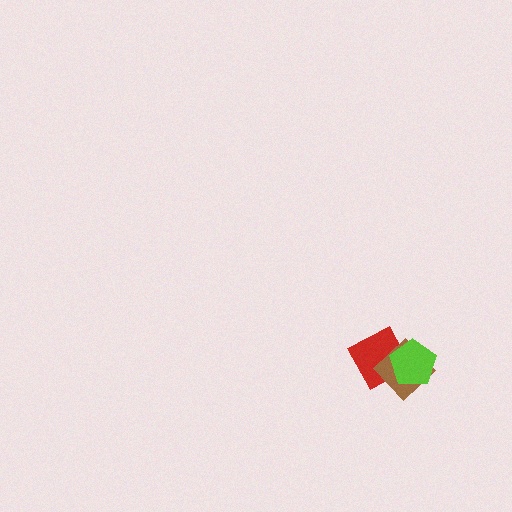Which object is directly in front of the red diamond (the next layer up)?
The brown diamond is directly in front of the red diamond.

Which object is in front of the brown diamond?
The lime pentagon is in front of the brown diamond.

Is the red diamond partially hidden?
Yes, it is partially covered by another shape.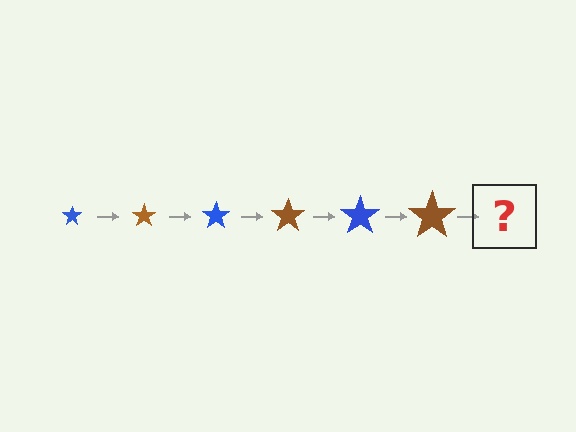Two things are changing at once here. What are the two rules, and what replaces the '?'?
The two rules are that the star grows larger each step and the color cycles through blue and brown. The '?' should be a blue star, larger than the previous one.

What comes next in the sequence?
The next element should be a blue star, larger than the previous one.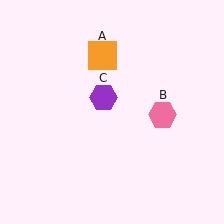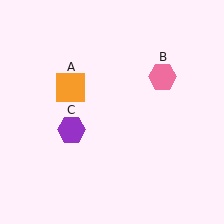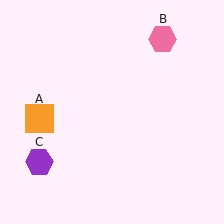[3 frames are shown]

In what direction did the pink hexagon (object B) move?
The pink hexagon (object B) moved up.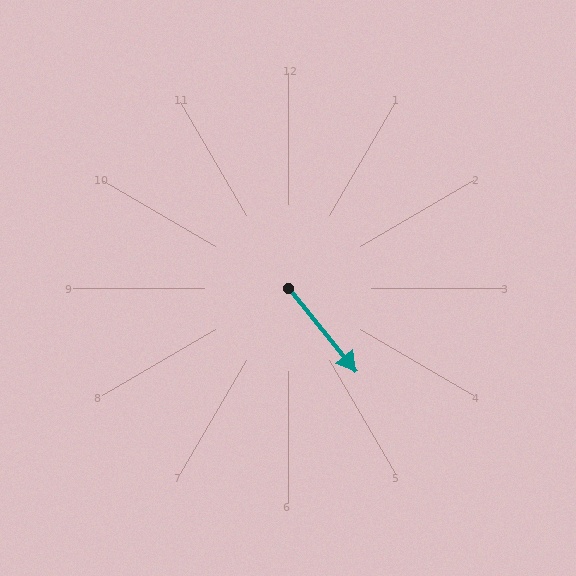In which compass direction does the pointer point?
Southeast.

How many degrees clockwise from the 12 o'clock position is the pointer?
Approximately 141 degrees.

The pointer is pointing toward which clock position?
Roughly 5 o'clock.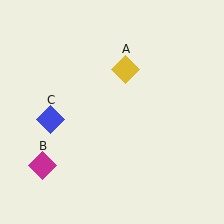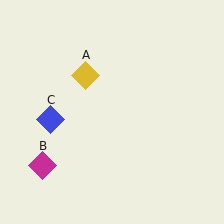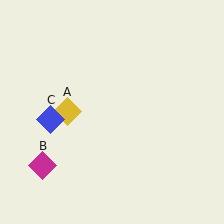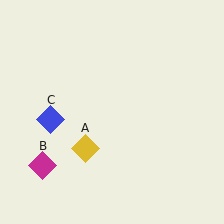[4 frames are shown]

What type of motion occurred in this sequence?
The yellow diamond (object A) rotated counterclockwise around the center of the scene.